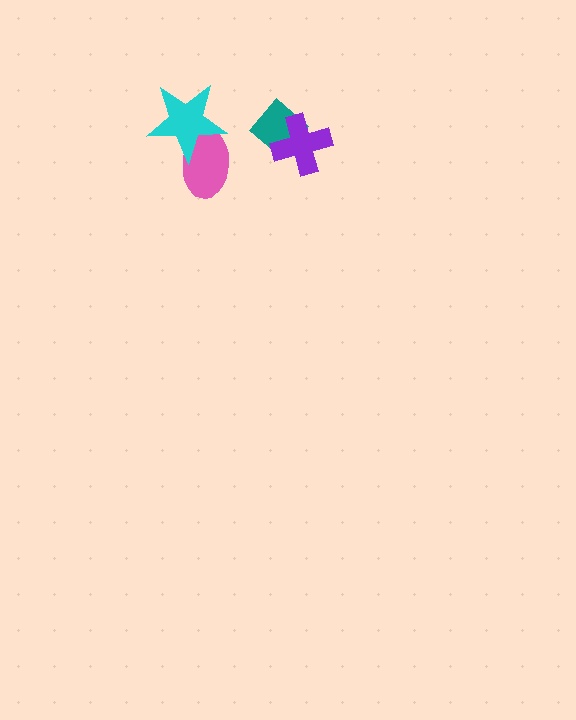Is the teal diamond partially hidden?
Yes, it is partially covered by another shape.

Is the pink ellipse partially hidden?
Yes, it is partially covered by another shape.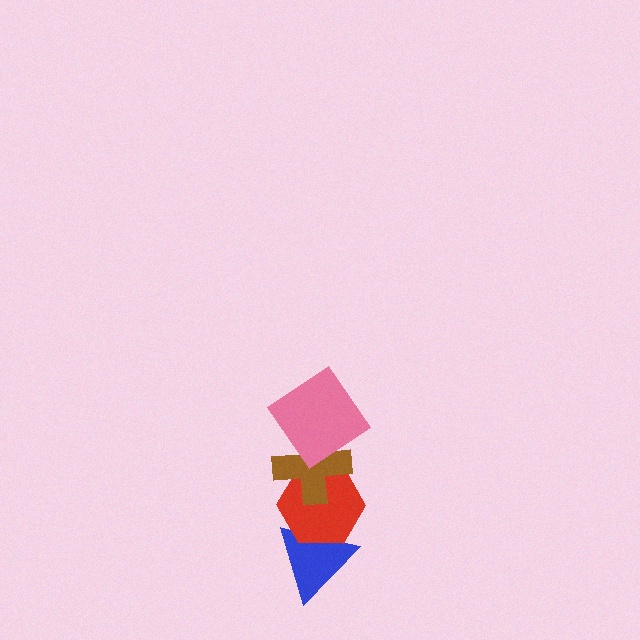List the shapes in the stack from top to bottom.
From top to bottom: the pink diamond, the brown cross, the red hexagon, the blue triangle.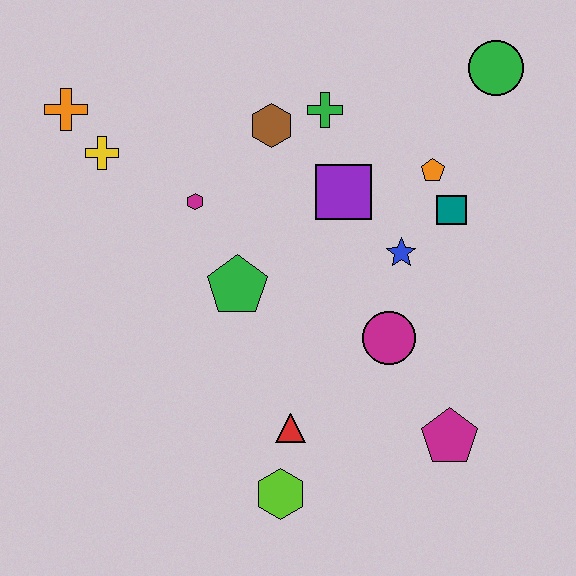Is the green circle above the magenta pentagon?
Yes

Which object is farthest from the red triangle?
The green circle is farthest from the red triangle.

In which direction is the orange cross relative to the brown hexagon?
The orange cross is to the left of the brown hexagon.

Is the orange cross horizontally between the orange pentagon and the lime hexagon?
No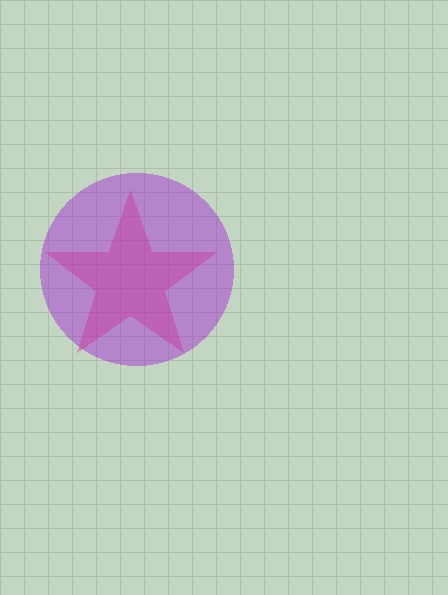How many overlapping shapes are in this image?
There are 2 overlapping shapes in the image.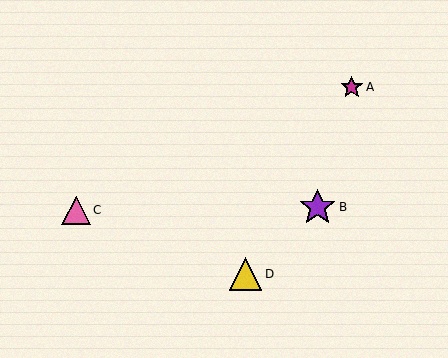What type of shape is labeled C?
Shape C is a pink triangle.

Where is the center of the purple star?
The center of the purple star is at (318, 207).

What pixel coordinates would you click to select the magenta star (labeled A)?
Click at (352, 87) to select the magenta star A.